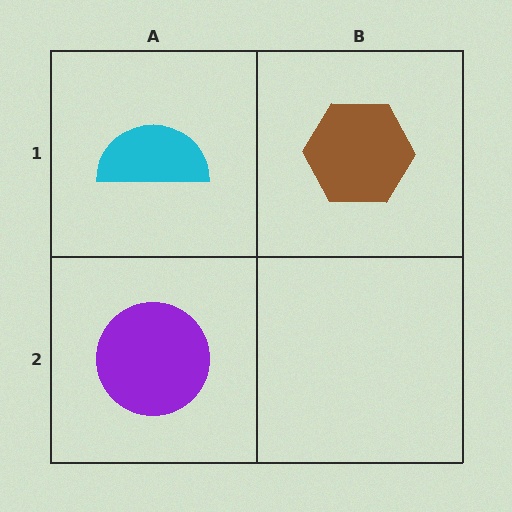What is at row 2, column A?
A purple circle.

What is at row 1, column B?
A brown hexagon.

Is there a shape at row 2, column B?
No, that cell is empty.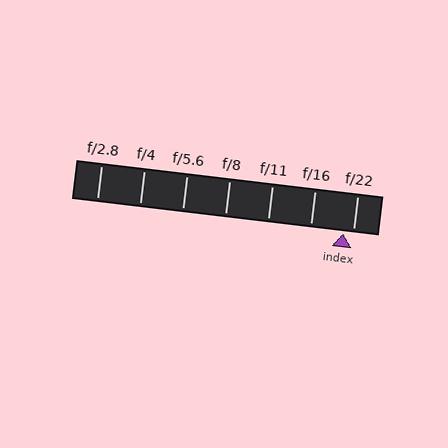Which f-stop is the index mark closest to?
The index mark is closest to f/22.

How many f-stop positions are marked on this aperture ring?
There are 7 f-stop positions marked.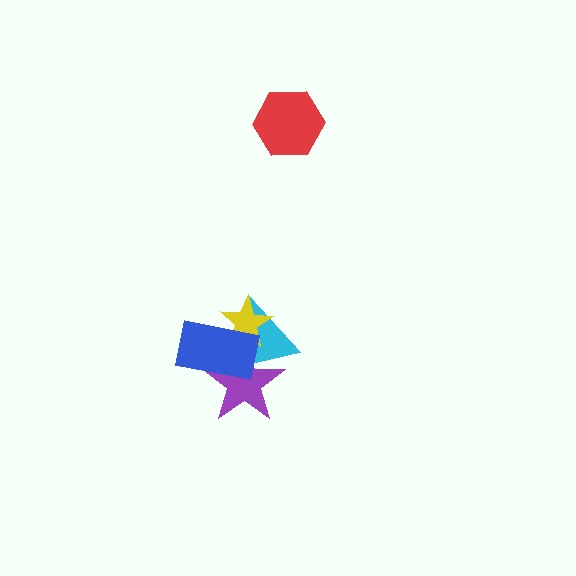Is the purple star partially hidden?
Yes, it is partially covered by another shape.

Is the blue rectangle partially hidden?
No, no other shape covers it.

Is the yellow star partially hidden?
Yes, it is partially covered by another shape.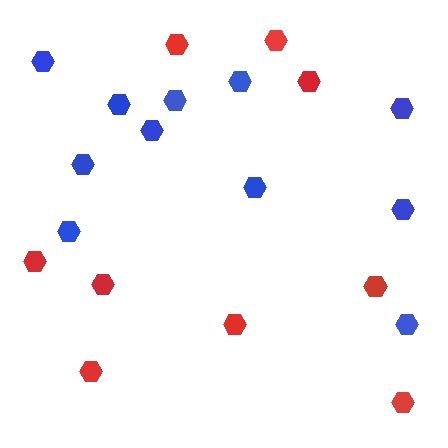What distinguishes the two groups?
There are 2 groups: one group of blue hexagons (11) and one group of red hexagons (9).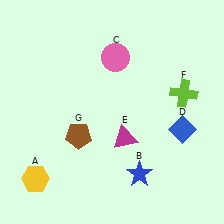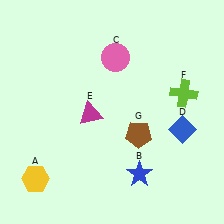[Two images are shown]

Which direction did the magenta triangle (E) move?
The magenta triangle (E) moved left.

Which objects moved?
The objects that moved are: the magenta triangle (E), the brown pentagon (G).